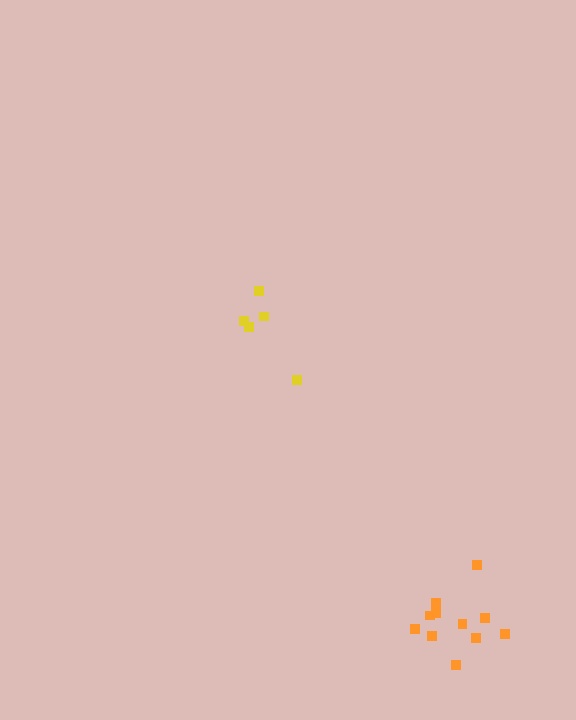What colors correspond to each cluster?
The clusters are colored: orange, yellow.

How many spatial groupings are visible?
There are 2 spatial groupings.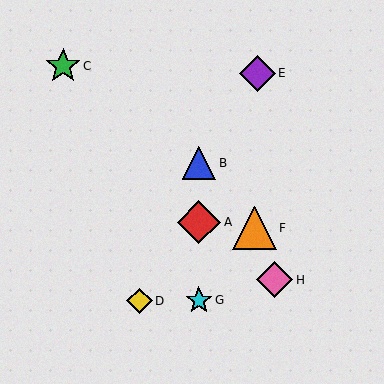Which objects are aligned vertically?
Objects A, B, G are aligned vertically.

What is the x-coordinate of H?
Object H is at x≈275.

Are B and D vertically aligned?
No, B is at x≈199 and D is at x≈139.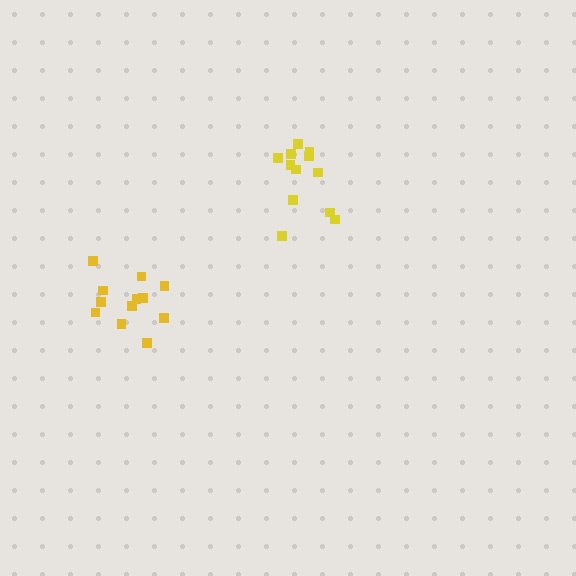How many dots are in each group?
Group 1: 12 dots, Group 2: 12 dots (24 total).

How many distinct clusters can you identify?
There are 2 distinct clusters.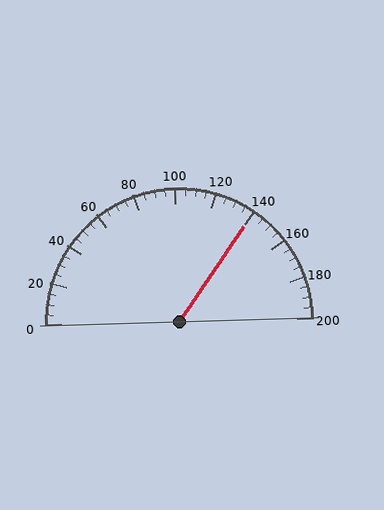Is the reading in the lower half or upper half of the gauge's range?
The reading is in the upper half of the range (0 to 200).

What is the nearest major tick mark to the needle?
The nearest major tick mark is 140.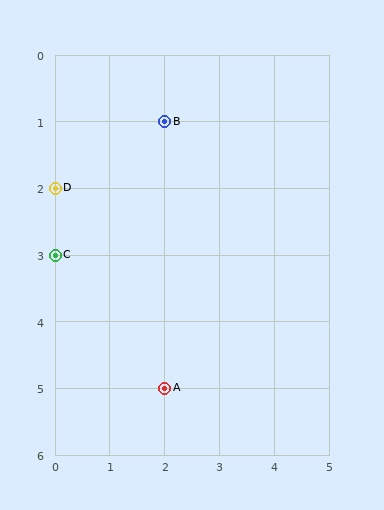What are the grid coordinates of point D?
Point D is at grid coordinates (0, 2).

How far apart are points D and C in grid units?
Points D and C are 1 row apart.